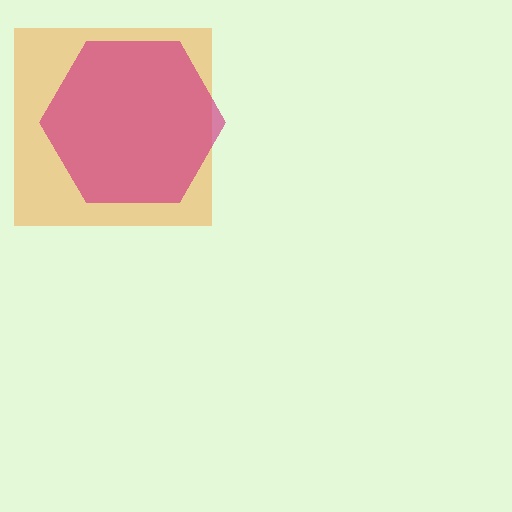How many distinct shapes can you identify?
There are 2 distinct shapes: an orange square, a magenta hexagon.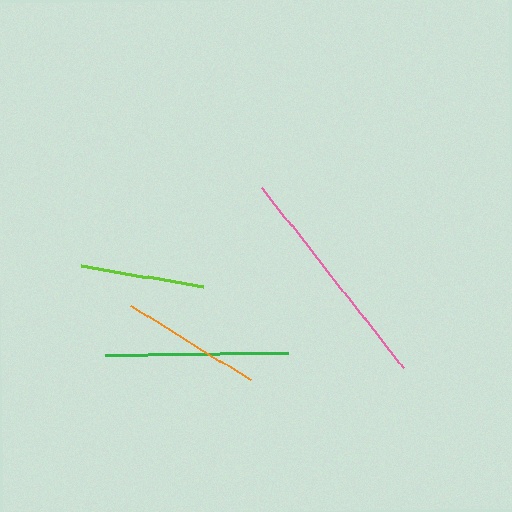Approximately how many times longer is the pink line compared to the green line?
The pink line is approximately 1.3 times the length of the green line.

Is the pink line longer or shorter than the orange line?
The pink line is longer than the orange line.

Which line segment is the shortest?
The lime line is the shortest at approximately 124 pixels.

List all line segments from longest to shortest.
From longest to shortest: pink, green, orange, lime.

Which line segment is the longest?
The pink line is the longest at approximately 229 pixels.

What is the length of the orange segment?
The orange segment is approximately 141 pixels long.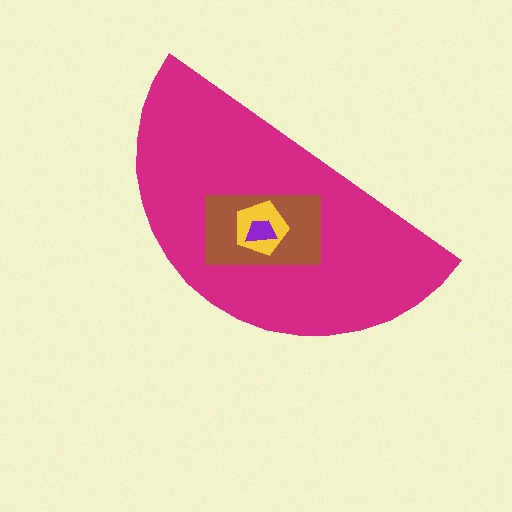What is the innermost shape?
The purple trapezoid.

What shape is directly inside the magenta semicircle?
The brown rectangle.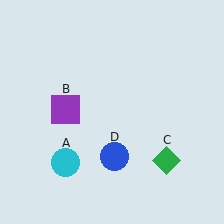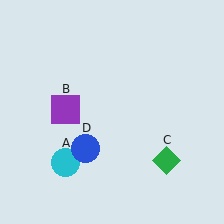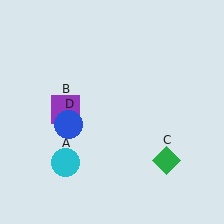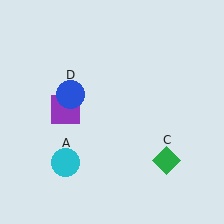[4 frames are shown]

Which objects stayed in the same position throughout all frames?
Cyan circle (object A) and purple square (object B) and green diamond (object C) remained stationary.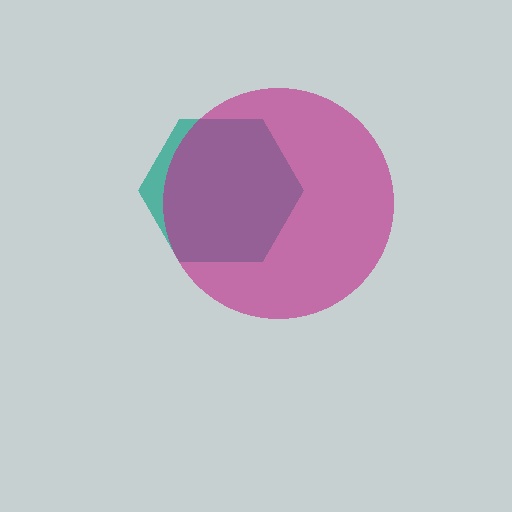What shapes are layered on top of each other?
The layered shapes are: a teal hexagon, a magenta circle.